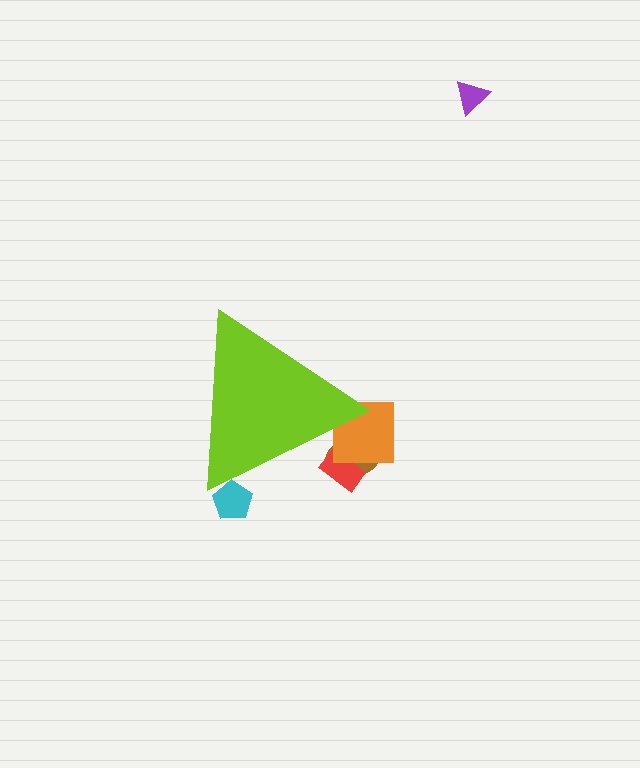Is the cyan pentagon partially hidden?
Yes, the cyan pentagon is partially hidden behind the lime triangle.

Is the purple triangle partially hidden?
No, the purple triangle is fully visible.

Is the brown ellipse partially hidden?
Yes, the brown ellipse is partially hidden behind the lime triangle.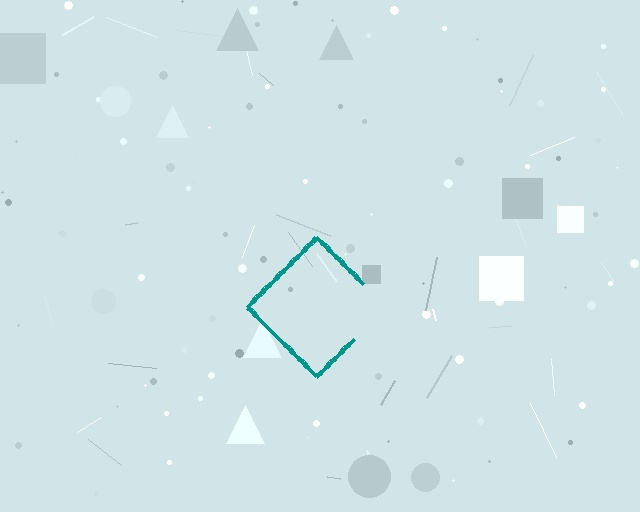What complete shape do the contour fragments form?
The contour fragments form a diamond.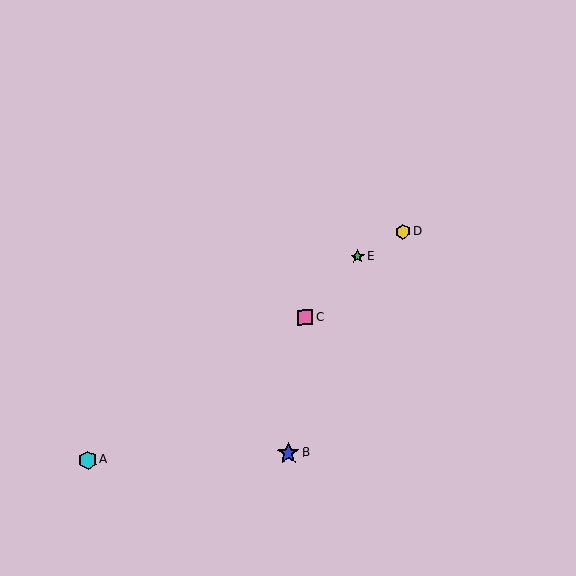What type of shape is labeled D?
Shape D is a yellow hexagon.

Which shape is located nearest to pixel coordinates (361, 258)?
The green star (labeled E) at (358, 257) is nearest to that location.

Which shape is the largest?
The blue star (labeled B) is the largest.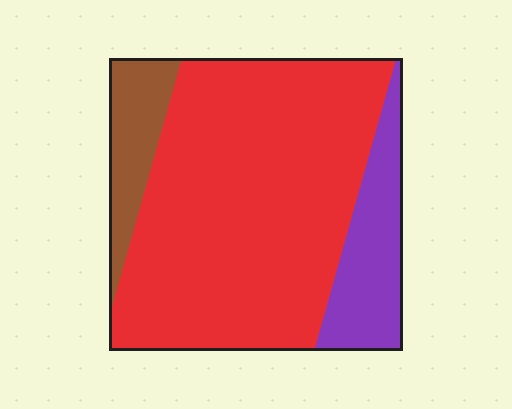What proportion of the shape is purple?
Purple takes up less than a sixth of the shape.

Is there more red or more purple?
Red.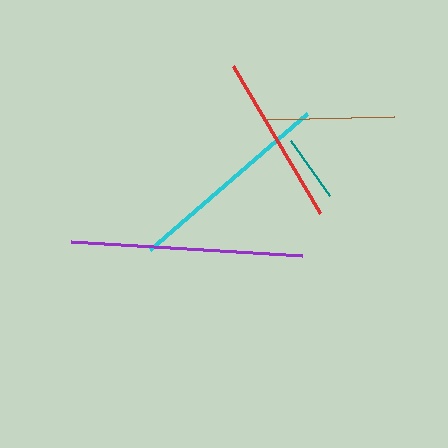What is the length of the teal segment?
The teal segment is approximately 67 pixels long.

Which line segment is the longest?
The purple line is the longest at approximately 232 pixels.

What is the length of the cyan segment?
The cyan segment is approximately 208 pixels long.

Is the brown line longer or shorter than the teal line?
The brown line is longer than the teal line.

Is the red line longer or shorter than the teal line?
The red line is longer than the teal line.